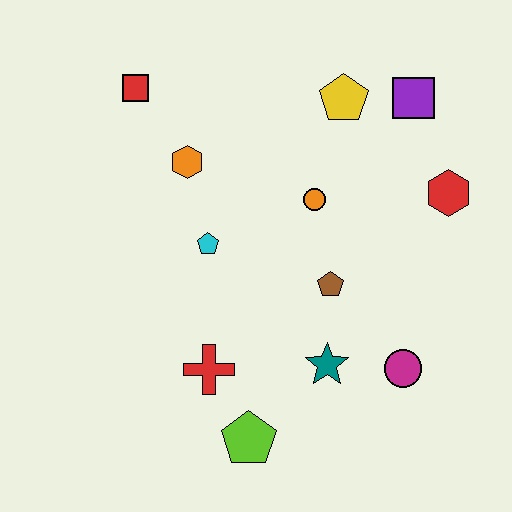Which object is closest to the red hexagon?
The purple square is closest to the red hexagon.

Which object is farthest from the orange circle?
The lime pentagon is farthest from the orange circle.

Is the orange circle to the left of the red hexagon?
Yes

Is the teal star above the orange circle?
No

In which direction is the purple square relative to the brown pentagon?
The purple square is above the brown pentagon.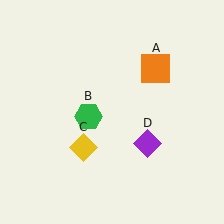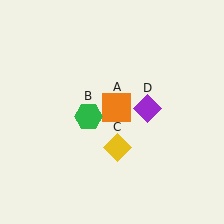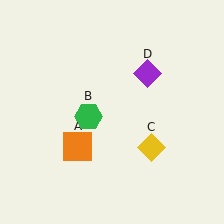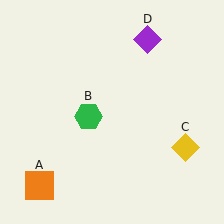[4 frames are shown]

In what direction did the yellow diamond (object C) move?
The yellow diamond (object C) moved right.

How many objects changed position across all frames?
3 objects changed position: orange square (object A), yellow diamond (object C), purple diamond (object D).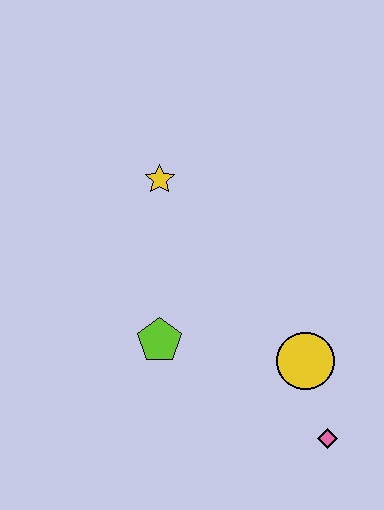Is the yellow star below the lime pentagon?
No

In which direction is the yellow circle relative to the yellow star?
The yellow circle is below the yellow star.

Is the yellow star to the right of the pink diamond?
No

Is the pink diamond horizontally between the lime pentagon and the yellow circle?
No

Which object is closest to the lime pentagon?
The yellow circle is closest to the lime pentagon.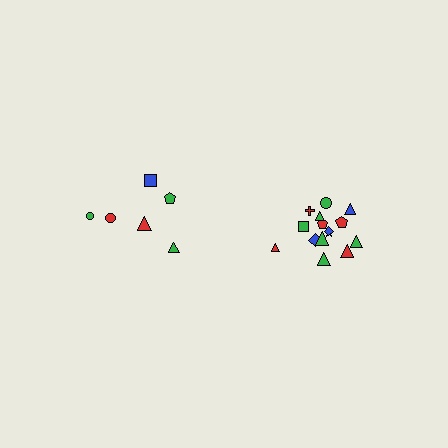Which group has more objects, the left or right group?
The right group.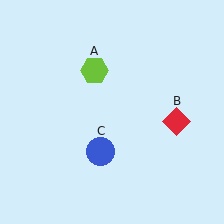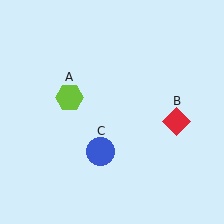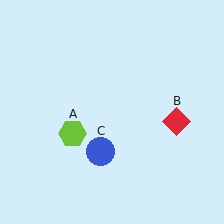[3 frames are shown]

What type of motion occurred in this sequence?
The lime hexagon (object A) rotated counterclockwise around the center of the scene.